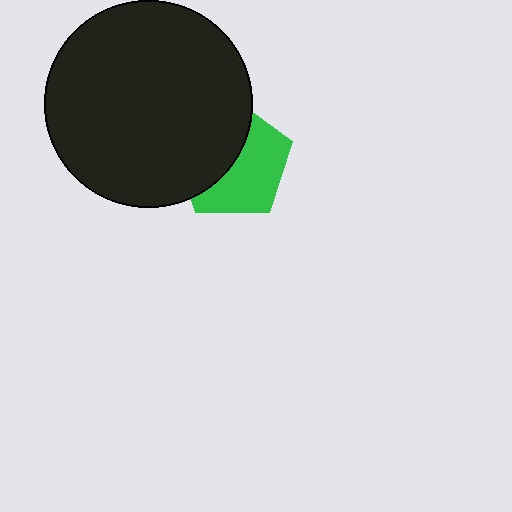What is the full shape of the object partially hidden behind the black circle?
The partially hidden object is a green pentagon.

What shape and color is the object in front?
The object in front is a black circle.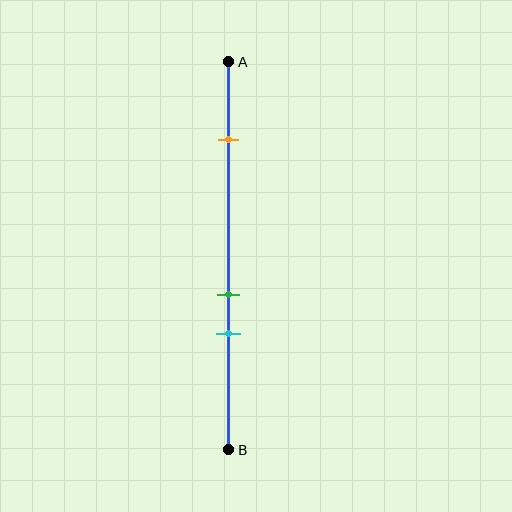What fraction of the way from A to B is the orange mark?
The orange mark is approximately 20% (0.2) of the way from A to B.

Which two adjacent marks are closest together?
The green and cyan marks are the closest adjacent pair.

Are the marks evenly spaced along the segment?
No, the marks are not evenly spaced.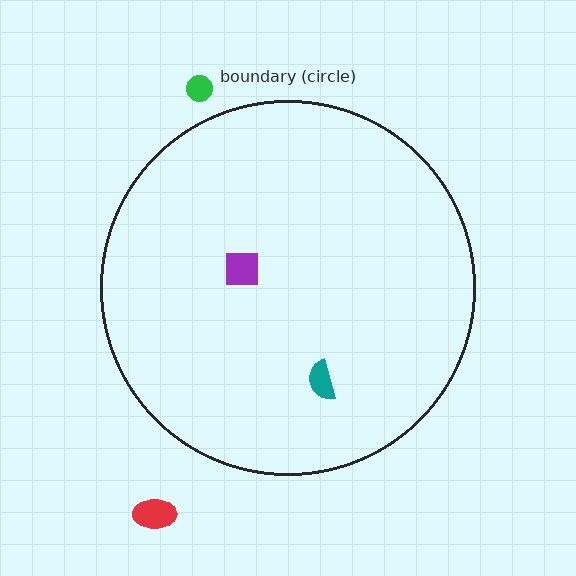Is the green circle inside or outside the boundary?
Outside.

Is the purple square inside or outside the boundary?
Inside.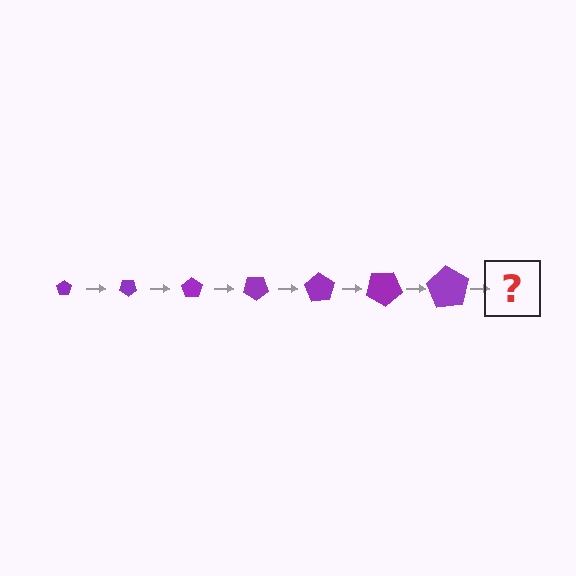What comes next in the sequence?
The next element should be a pentagon, larger than the previous one and rotated 245 degrees from the start.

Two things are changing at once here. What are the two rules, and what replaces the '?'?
The two rules are that the pentagon grows larger each step and it rotates 35 degrees each step. The '?' should be a pentagon, larger than the previous one and rotated 245 degrees from the start.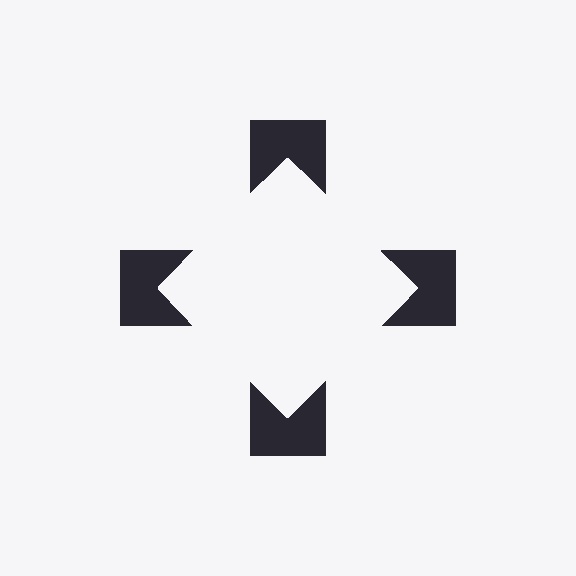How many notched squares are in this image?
There are 4 — one at each vertex of the illusory square.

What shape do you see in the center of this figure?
An illusory square — its edges are inferred from the aligned wedge cuts in the notched squares, not physically drawn.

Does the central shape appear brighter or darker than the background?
It typically appears slightly brighter than the background, even though no actual brightness change is drawn.